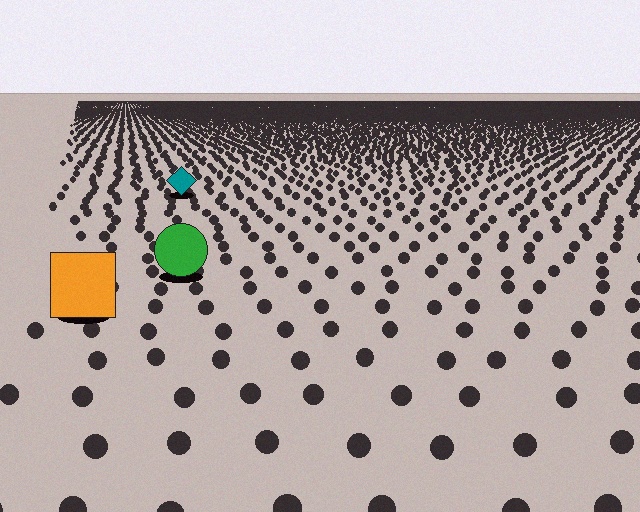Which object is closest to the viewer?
The orange square is closest. The texture marks near it are larger and more spread out.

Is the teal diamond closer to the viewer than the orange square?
No. The orange square is closer — you can tell from the texture gradient: the ground texture is coarser near it.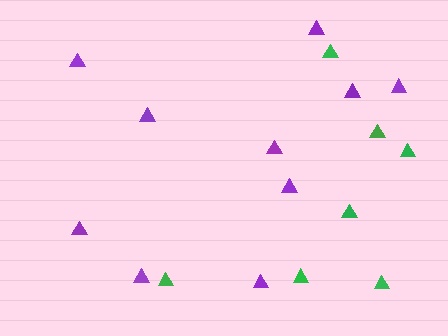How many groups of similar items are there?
There are 2 groups: one group of green triangles (7) and one group of purple triangles (10).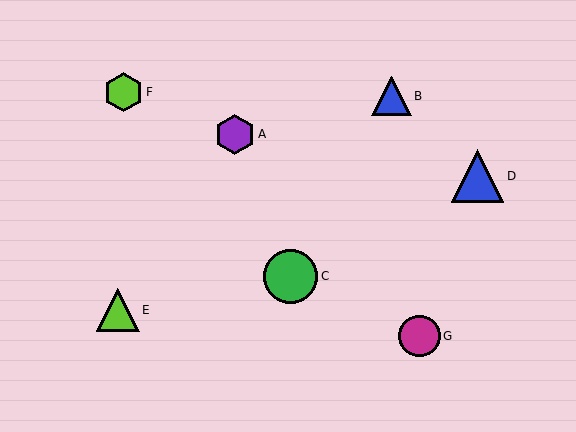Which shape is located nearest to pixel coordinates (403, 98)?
The blue triangle (labeled B) at (392, 96) is nearest to that location.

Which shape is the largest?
The green circle (labeled C) is the largest.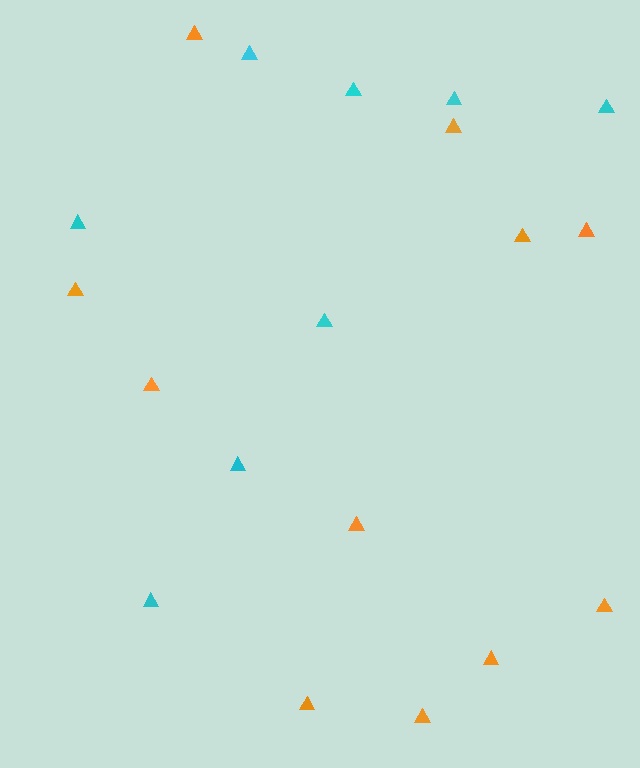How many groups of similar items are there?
There are 2 groups: one group of cyan triangles (8) and one group of orange triangles (11).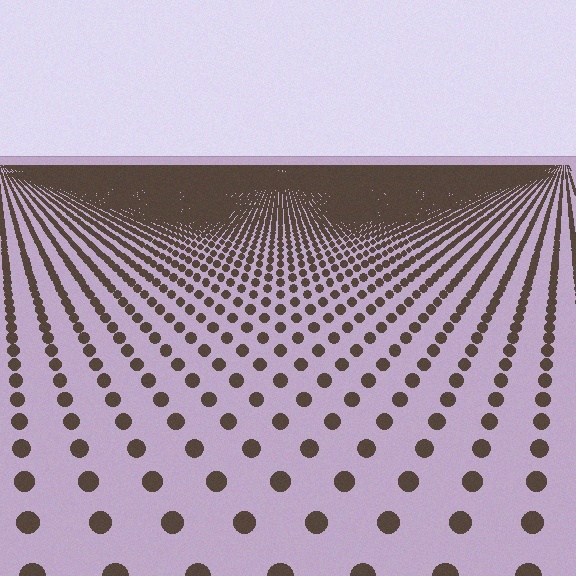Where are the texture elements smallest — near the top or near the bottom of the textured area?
Near the top.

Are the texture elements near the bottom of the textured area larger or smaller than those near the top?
Larger. Near the bottom, elements are closer to the viewer and appear at a bigger on-screen size.